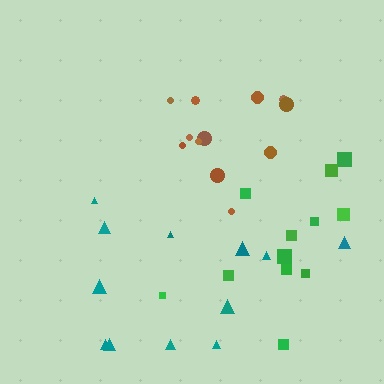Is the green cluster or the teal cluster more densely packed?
Green.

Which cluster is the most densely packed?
Brown.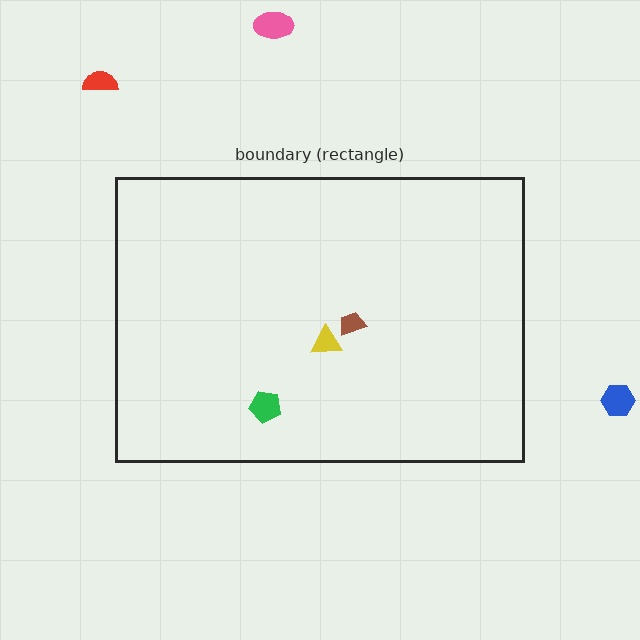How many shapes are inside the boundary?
3 inside, 3 outside.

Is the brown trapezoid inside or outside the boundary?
Inside.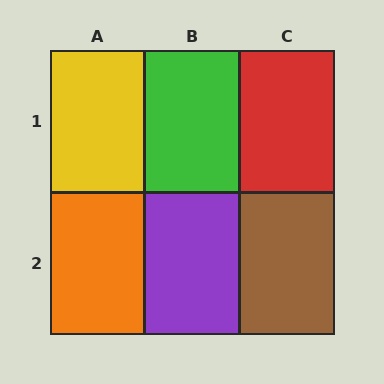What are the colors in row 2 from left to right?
Orange, purple, brown.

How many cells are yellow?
1 cell is yellow.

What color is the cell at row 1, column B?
Green.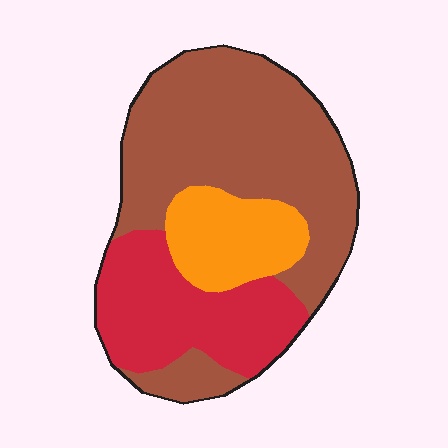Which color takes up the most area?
Brown, at roughly 55%.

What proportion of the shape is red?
Red covers roughly 30% of the shape.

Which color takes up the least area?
Orange, at roughly 15%.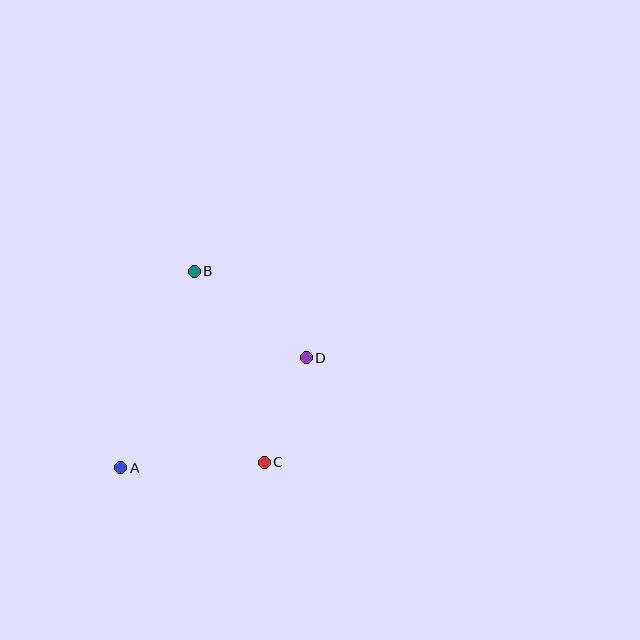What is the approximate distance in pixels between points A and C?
The distance between A and C is approximately 144 pixels.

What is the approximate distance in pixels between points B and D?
The distance between B and D is approximately 142 pixels.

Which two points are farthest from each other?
Points A and D are farthest from each other.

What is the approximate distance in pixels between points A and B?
The distance between A and B is approximately 210 pixels.